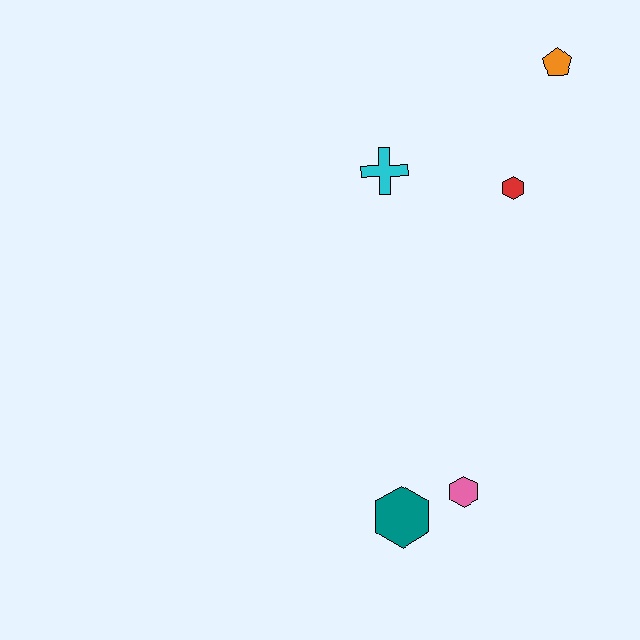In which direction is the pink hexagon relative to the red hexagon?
The pink hexagon is below the red hexagon.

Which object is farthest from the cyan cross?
The teal hexagon is farthest from the cyan cross.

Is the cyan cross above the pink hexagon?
Yes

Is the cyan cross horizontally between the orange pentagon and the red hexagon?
No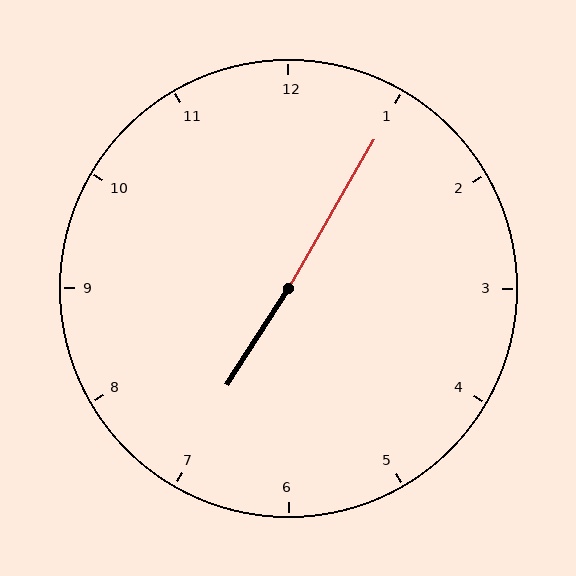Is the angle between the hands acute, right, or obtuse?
It is obtuse.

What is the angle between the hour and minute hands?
Approximately 178 degrees.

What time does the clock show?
7:05.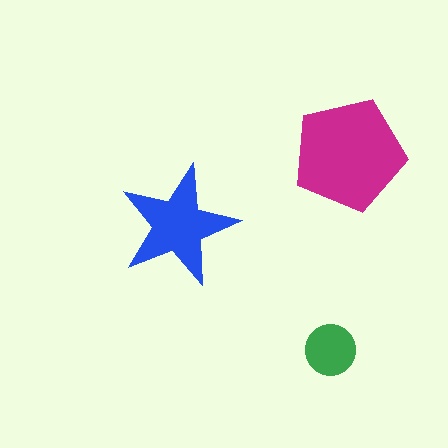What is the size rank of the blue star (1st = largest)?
2nd.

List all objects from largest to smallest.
The magenta pentagon, the blue star, the green circle.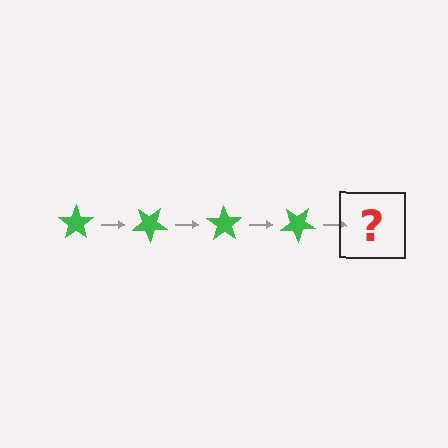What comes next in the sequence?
The next element should be a green star rotated 140 degrees.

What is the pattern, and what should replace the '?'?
The pattern is that the star rotates 35 degrees each step. The '?' should be a green star rotated 140 degrees.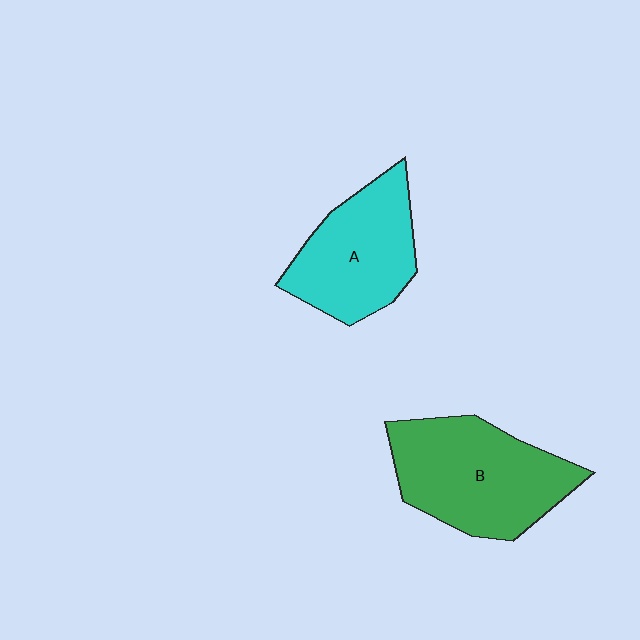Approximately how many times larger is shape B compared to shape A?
Approximately 1.2 times.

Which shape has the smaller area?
Shape A (cyan).